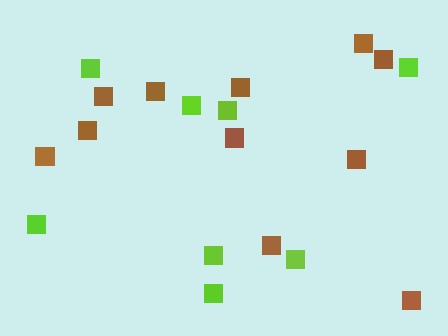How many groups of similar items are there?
There are 2 groups: one group of brown squares (11) and one group of lime squares (8).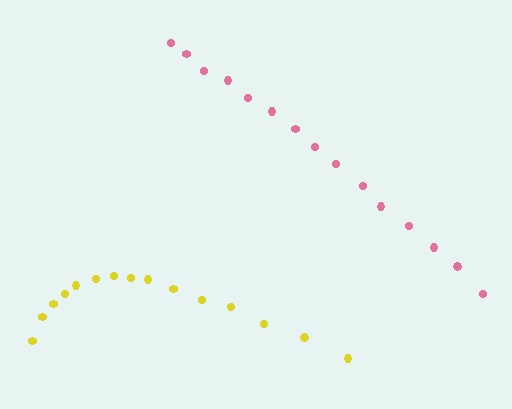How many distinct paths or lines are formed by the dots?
There are 2 distinct paths.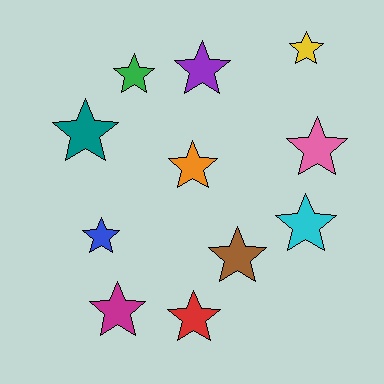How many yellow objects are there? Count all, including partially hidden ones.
There is 1 yellow object.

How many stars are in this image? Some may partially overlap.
There are 11 stars.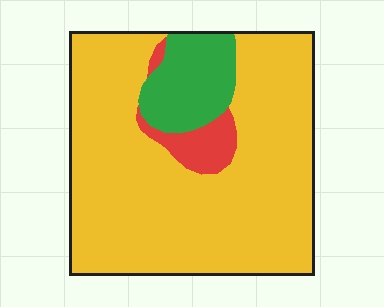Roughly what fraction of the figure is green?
Green covers 13% of the figure.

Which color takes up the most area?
Yellow, at roughly 80%.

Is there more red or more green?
Green.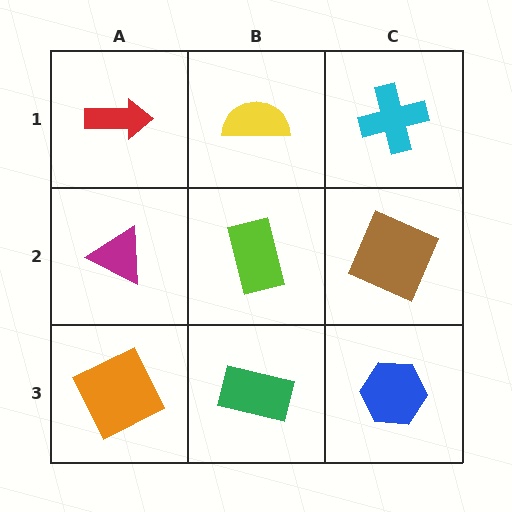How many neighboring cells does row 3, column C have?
2.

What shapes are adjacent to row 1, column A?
A magenta triangle (row 2, column A), a yellow semicircle (row 1, column B).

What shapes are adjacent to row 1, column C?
A brown square (row 2, column C), a yellow semicircle (row 1, column B).